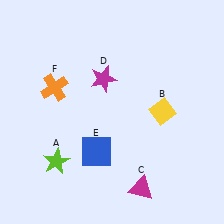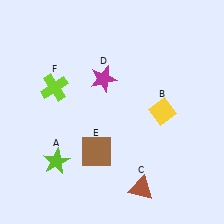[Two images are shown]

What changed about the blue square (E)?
In Image 1, E is blue. In Image 2, it changed to brown.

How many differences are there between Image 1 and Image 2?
There are 3 differences between the two images.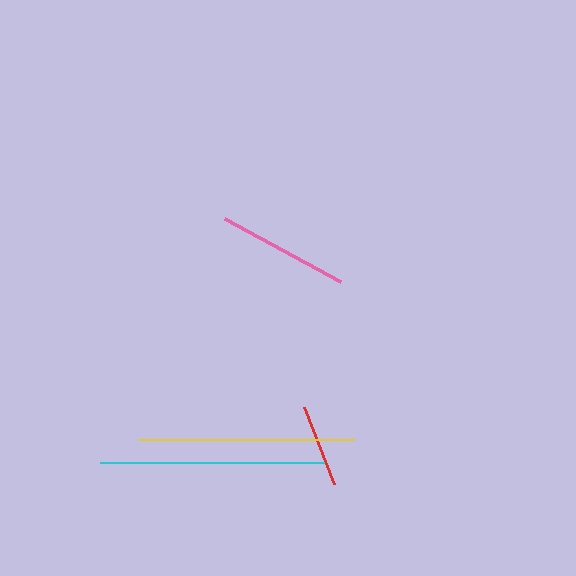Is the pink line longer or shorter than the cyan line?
The cyan line is longer than the pink line.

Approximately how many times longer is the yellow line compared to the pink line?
The yellow line is approximately 1.6 times the length of the pink line.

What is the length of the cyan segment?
The cyan segment is approximately 224 pixels long.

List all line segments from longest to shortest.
From longest to shortest: cyan, yellow, pink, red.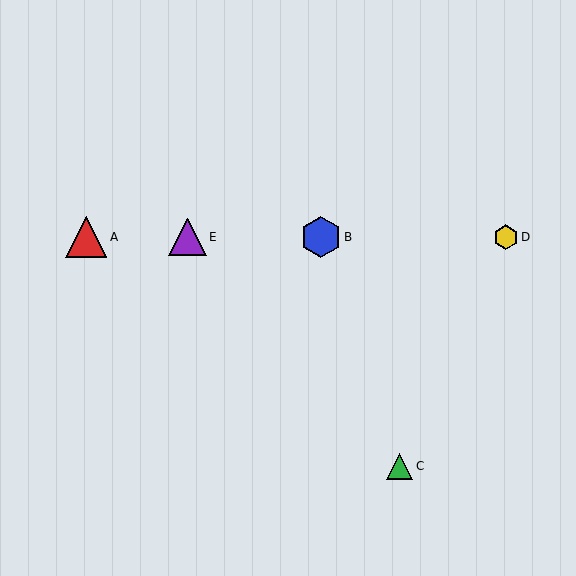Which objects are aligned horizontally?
Objects A, B, D, E are aligned horizontally.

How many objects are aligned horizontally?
4 objects (A, B, D, E) are aligned horizontally.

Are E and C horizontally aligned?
No, E is at y≈237 and C is at y≈466.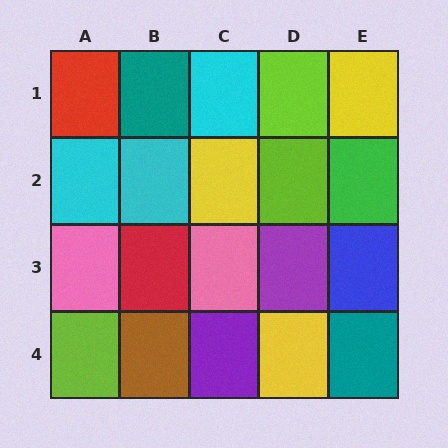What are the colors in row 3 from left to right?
Pink, red, pink, purple, blue.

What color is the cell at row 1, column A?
Red.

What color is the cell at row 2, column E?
Green.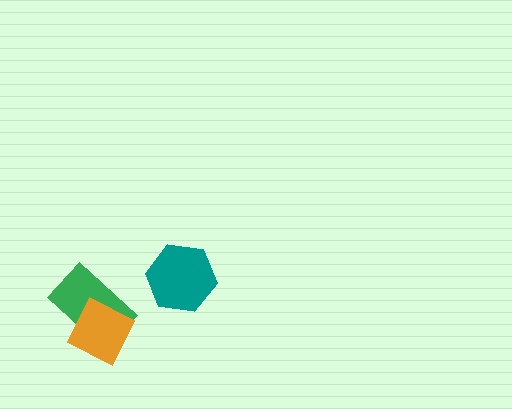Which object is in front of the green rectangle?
The orange square is in front of the green rectangle.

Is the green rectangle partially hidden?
Yes, it is partially covered by another shape.